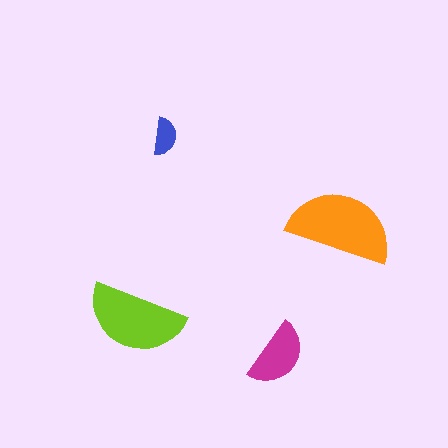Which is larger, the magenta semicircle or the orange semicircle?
The orange one.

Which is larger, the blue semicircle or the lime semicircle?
The lime one.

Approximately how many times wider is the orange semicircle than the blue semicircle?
About 3 times wider.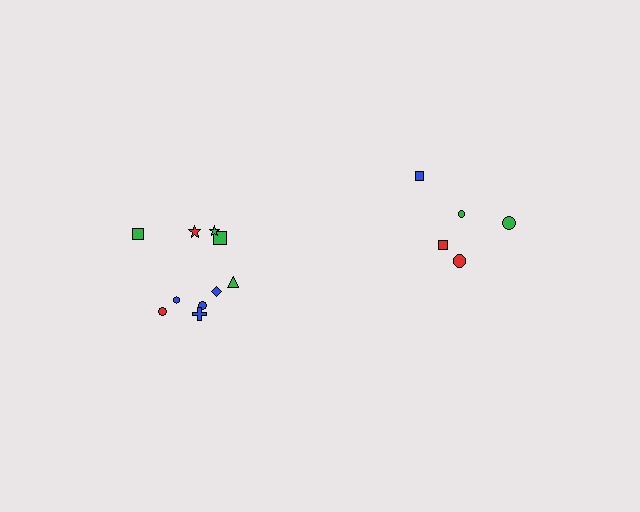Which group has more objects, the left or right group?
The left group.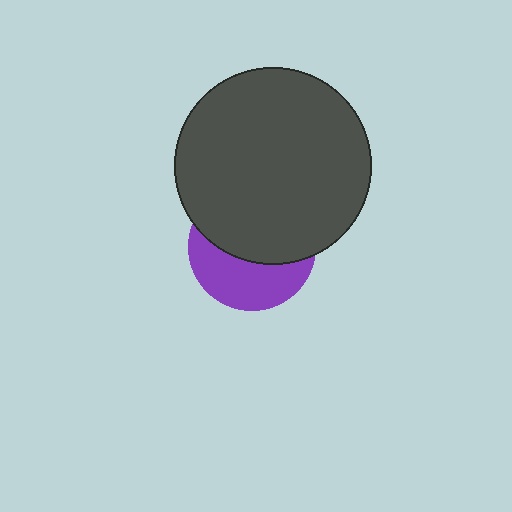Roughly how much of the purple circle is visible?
A small part of it is visible (roughly 42%).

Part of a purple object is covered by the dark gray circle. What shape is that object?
It is a circle.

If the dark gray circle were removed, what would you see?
You would see the complete purple circle.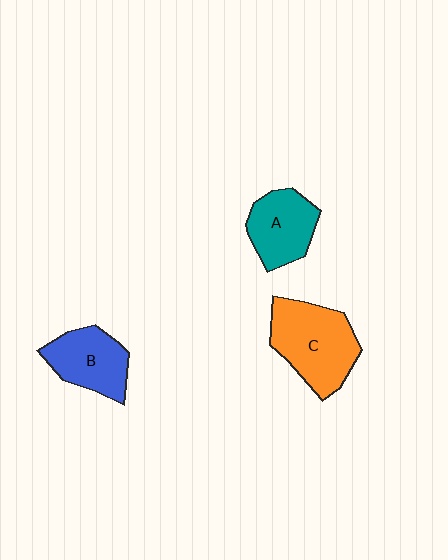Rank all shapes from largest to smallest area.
From largest to smallest: C (orange), B (blue), A (teal).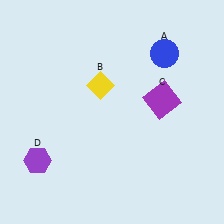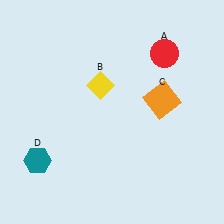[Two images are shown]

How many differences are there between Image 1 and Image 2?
There are 3 differences between the two images.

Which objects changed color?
A changed from blue to red. C changed from purple to orange. D changed from purple to teal.